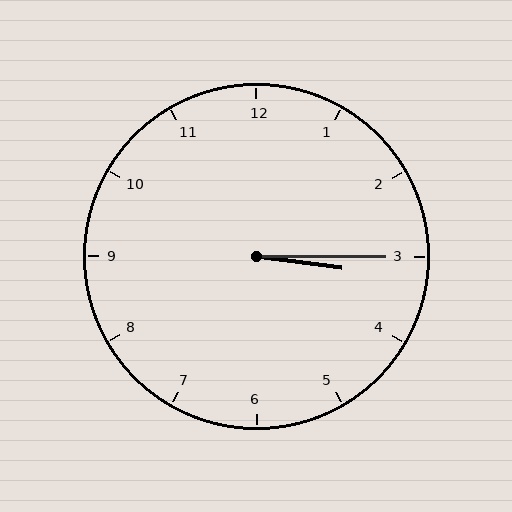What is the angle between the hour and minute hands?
Approximately 8 degrees.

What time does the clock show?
3:15.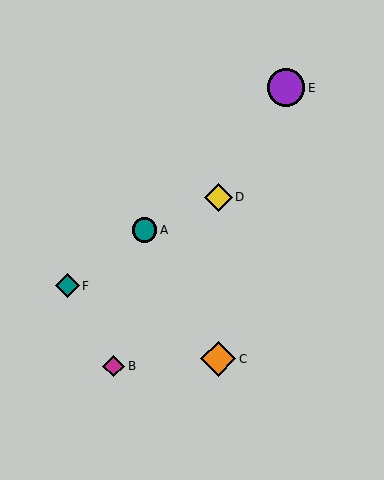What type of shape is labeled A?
Shape A is a teal circle.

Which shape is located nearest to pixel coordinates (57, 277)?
The teal diamond (labeled F) at (67, 286) is nearest to that location.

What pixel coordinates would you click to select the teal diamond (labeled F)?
Click at (67, 286) to select the teal diamond F.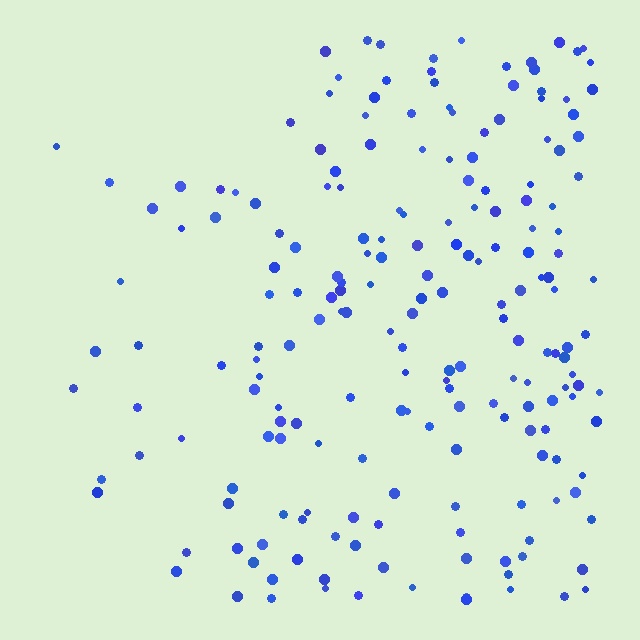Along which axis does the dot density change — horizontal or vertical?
Horizontal.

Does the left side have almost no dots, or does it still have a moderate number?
Still a moderate number, just noticeably fewer than the right.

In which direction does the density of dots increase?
From left to right, with the right side densest.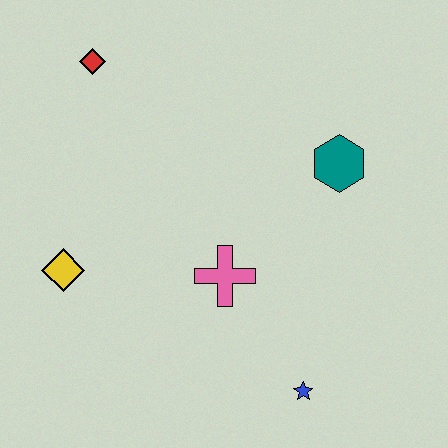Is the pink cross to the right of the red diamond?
Yes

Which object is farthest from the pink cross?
The red diamond is farthest from the pink cross.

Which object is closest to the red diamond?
The yellow diamond is closest to the red diamond.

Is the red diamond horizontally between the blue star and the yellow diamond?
Yes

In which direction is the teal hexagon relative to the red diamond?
The teal hexagon is to the right of the red diamond.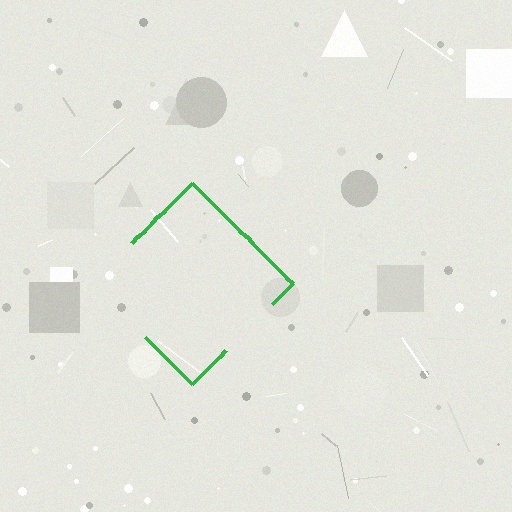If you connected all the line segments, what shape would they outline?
They would outline a diamond.